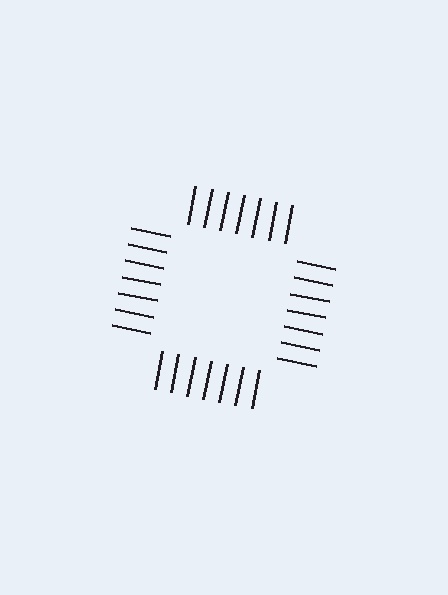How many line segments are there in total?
28 — 7 along each of the 4 edges.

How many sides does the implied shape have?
4 sides — the line-ends trace a square.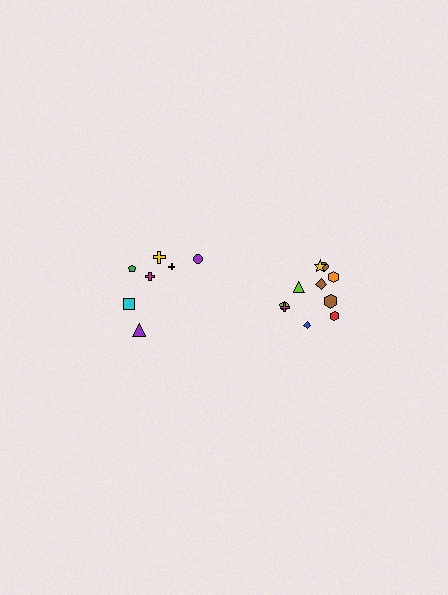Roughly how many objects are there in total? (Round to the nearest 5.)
Roughly 15 objects in total.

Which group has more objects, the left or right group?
The right group.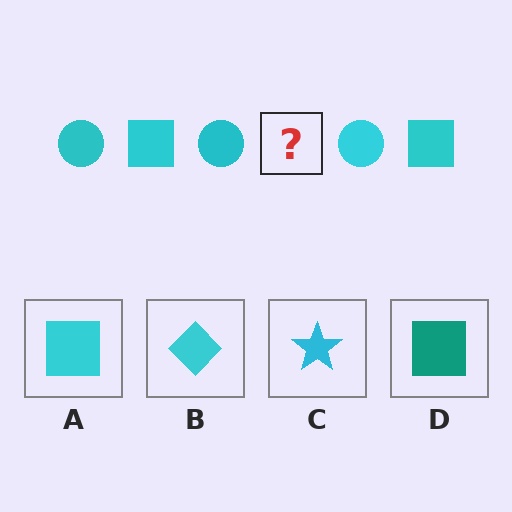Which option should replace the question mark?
Option A.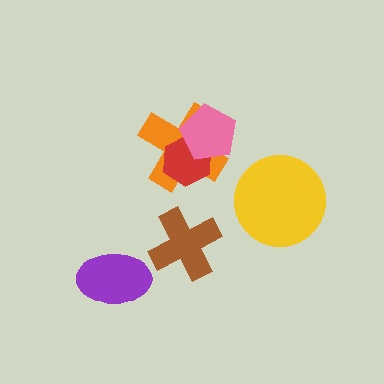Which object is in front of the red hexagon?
The pink pentagon is in front of the red hexagon.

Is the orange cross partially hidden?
Yes, it is partially covered by another shape.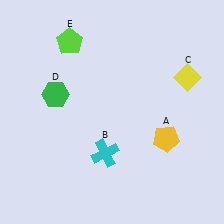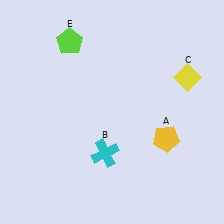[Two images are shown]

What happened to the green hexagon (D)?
The green hexagon (D) was removed in Image 2. It was in the top-left area of Image 1.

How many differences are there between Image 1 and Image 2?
There is 1 difference between the two images.